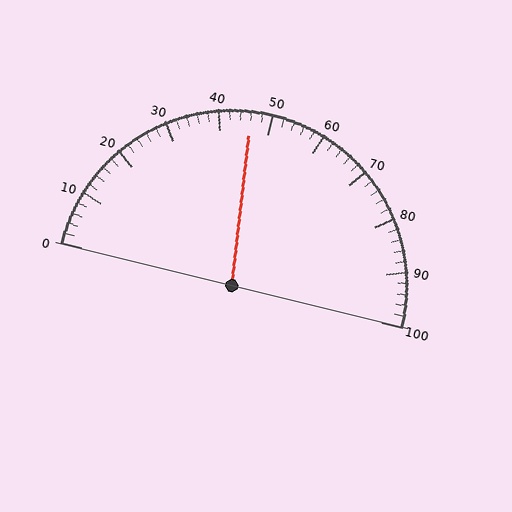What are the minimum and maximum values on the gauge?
The gauge ranges from 0 to 100.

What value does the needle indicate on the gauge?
The needle indicates approximately 46.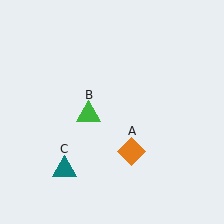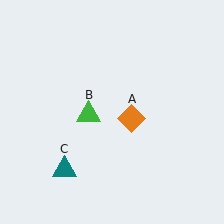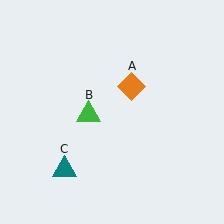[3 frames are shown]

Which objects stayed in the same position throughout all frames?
Green triangle (object B) and teal triangle (object C) remained stationary.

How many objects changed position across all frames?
1 object changed position: orange diamond (object A).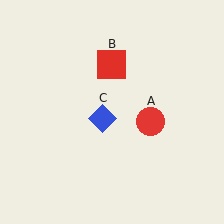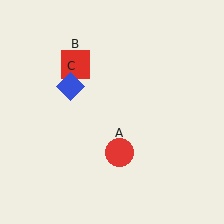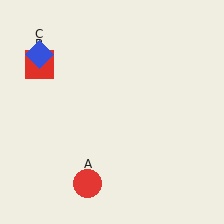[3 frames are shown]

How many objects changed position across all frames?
3 objects changed position: red circle (object A), red square (object B), blue diamond (object C).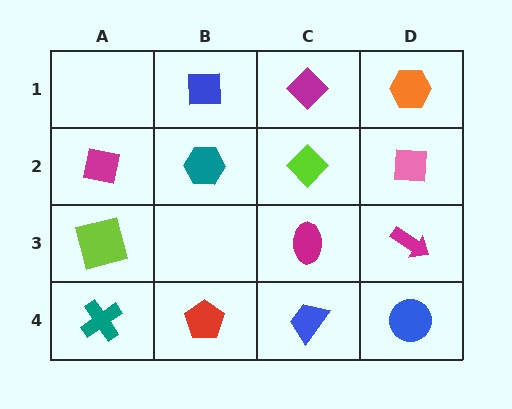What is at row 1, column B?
A blue square.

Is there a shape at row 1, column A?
No, that cell is empty.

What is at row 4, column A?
A teal cross.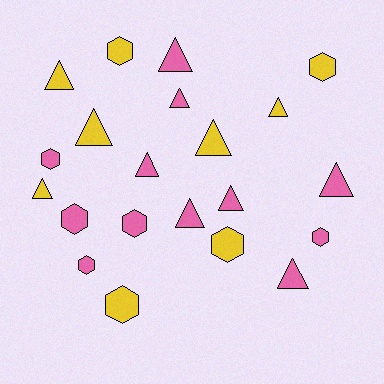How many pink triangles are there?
There are 7 pink triangles.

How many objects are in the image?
There are 21 objects.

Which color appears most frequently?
Pink, with 12 objects.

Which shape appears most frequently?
Triangle, with 12 objects.